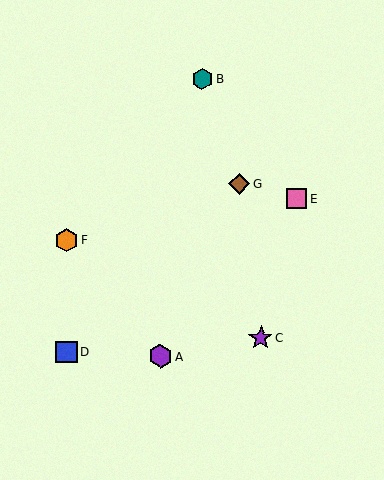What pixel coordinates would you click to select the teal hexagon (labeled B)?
Click at (202, 79) to select the teal hexagon B.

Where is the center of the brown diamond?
The center of the brown diamond is at (239, 183).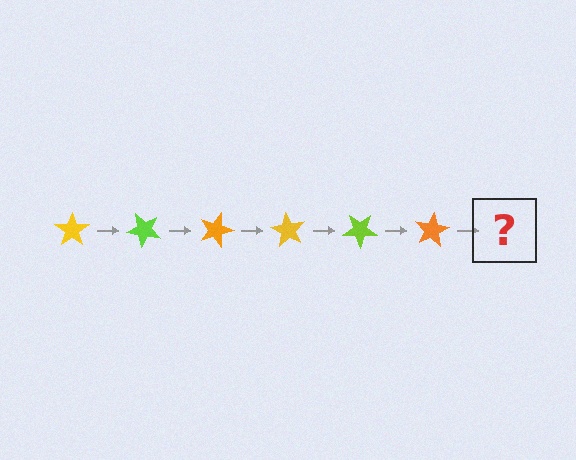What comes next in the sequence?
The next element should be a yellow star, rotated 270 degrees from the start.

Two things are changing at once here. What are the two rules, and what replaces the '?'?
The two rules are that it rotates 45 degrees each step and the color cycles through yellow, lime, and orange. The '?' should be a yellow star, rotated 270 degrees from the start.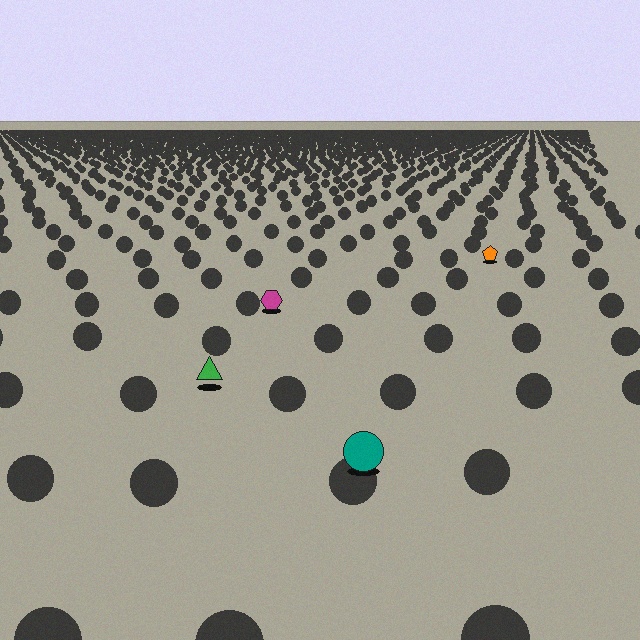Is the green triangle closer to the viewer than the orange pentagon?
Yes. The green triangle is closer — you can tell from the texture gradient: the ground texture is coarser near it.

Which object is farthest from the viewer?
The orange pentagon is farthest from the viewer. It appears smaller and the ground texture around it is denser.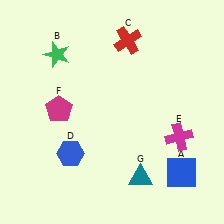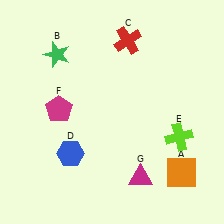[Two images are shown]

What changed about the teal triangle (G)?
In Image 1, G is teal. In Image 2, it changed to magenta.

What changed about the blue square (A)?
In Image 1, A is blue. In Image 2, it changed to orange.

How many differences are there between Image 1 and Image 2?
There are 3 differences between the two images.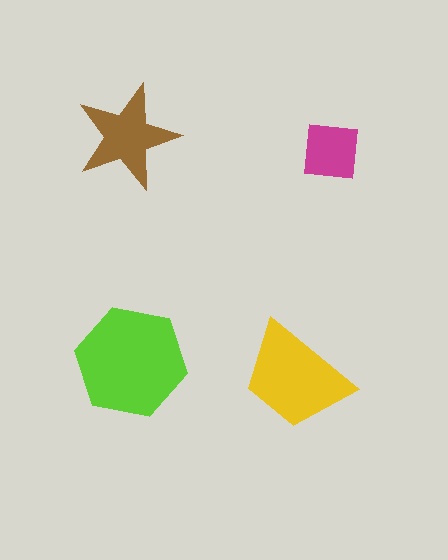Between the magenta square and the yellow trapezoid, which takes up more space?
The yellow trapezoid.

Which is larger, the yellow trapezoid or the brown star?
The yellow trapezoid.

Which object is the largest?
The lime hexagon.